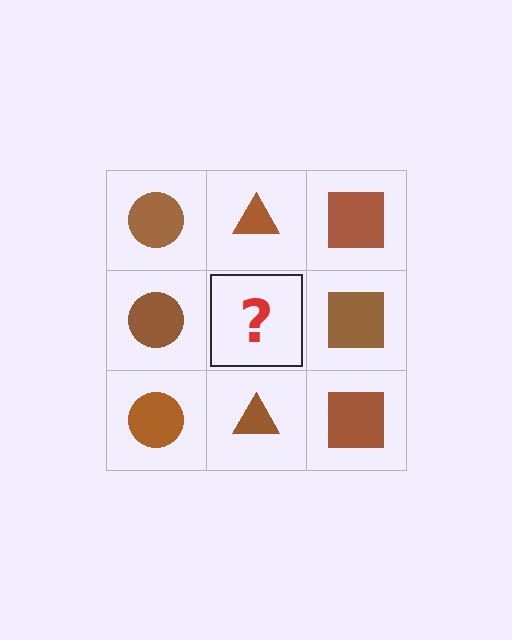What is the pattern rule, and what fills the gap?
The rule is that each column has a consistent shape. The gap should be filled with a brown triangle.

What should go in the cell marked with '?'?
The missing cell should contain a brown triangle.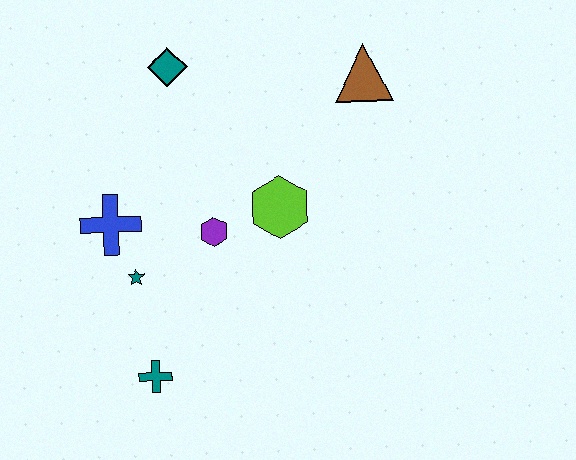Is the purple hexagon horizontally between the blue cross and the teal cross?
No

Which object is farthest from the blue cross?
The brown triangle is farthest from the blue cross.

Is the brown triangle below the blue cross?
No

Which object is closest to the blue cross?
The teal star is closest to the blue cross.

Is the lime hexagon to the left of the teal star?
No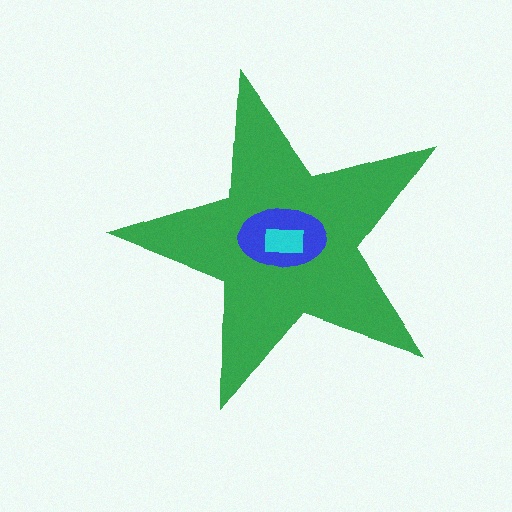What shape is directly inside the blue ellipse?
The cyan rectangle.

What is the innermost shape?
The cyan rectangle.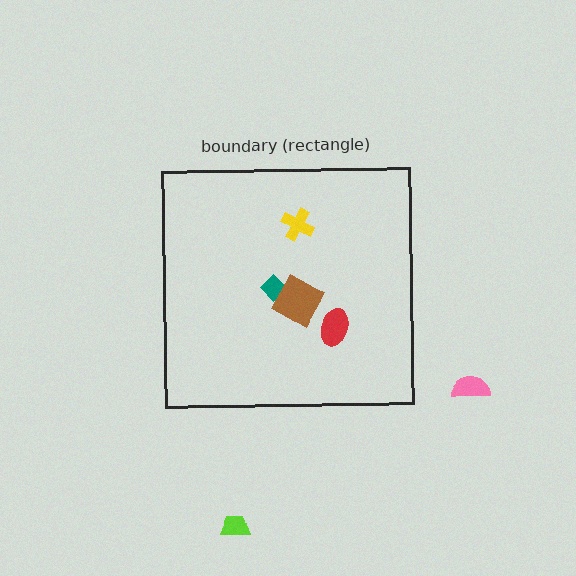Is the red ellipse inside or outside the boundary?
Inside.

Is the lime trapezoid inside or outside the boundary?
Outside.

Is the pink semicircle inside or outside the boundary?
Outside.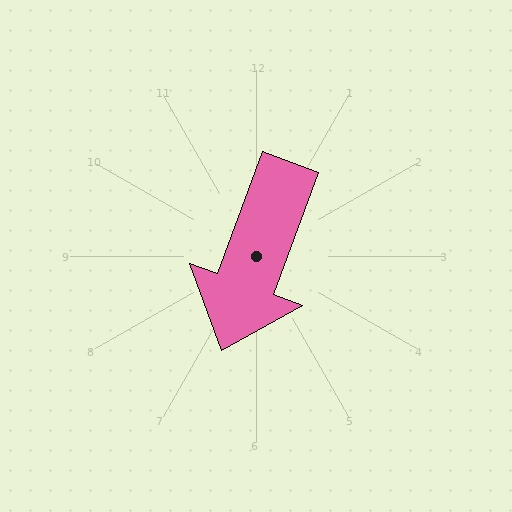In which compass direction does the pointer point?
South.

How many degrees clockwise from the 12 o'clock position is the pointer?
Approximately 200 degrees.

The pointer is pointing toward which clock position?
Roughly 7 o'clock.